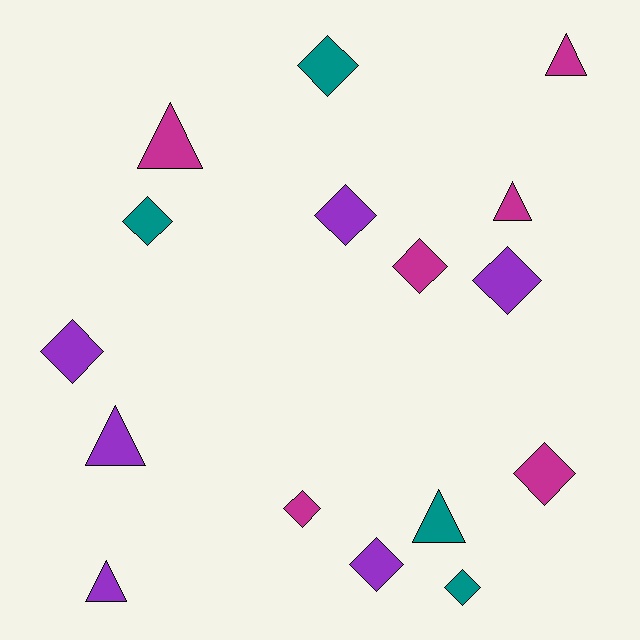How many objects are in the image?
There are 16 objects.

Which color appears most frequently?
Purple, with 6 objects.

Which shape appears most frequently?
Diamond, with 10 objects.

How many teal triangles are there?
There is 1 teal triangle.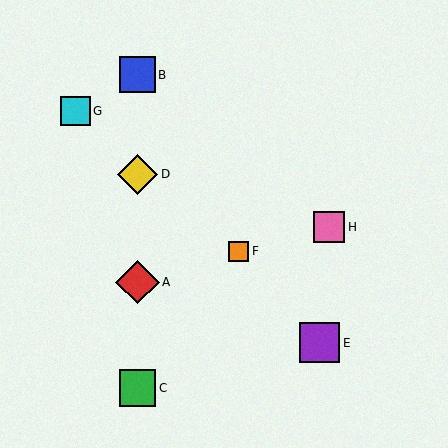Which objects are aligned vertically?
Objects A, B, C, D are aligned vertically.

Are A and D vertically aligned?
Yes, both are at x≈137.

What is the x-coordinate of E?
Object E is at x≈320.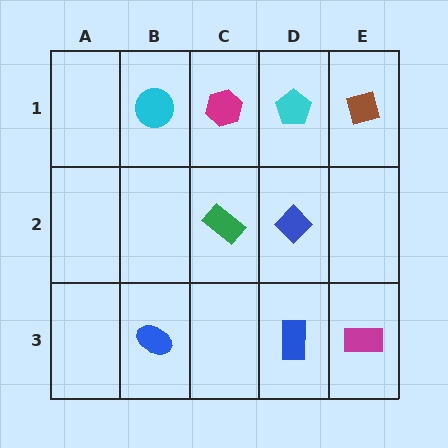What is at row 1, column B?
A cyan circle.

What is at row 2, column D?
A blue diamond.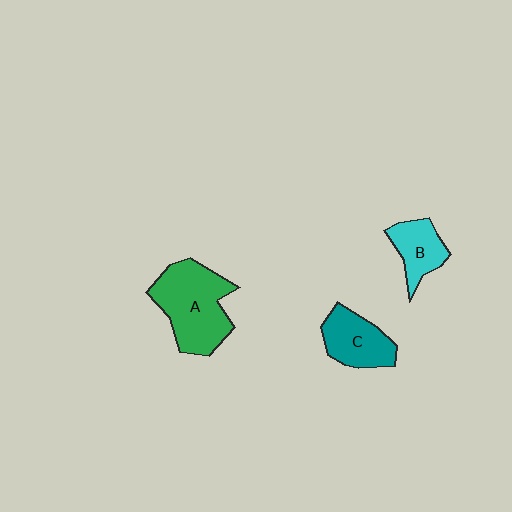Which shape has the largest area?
Shape A (green).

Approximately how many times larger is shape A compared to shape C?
Approximately 1.6 times.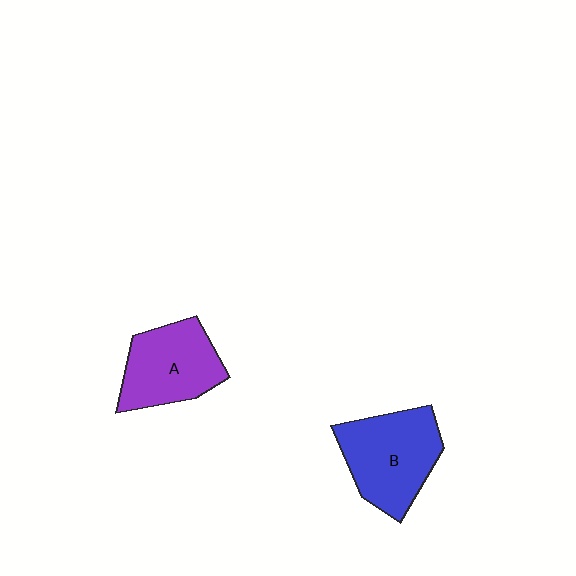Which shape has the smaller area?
Shape A (purple).